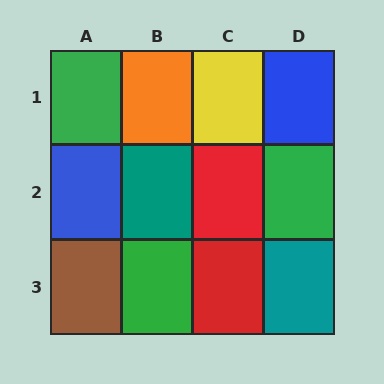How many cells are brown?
1 cell is brown.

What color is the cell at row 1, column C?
Yellow.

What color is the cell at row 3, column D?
Teal.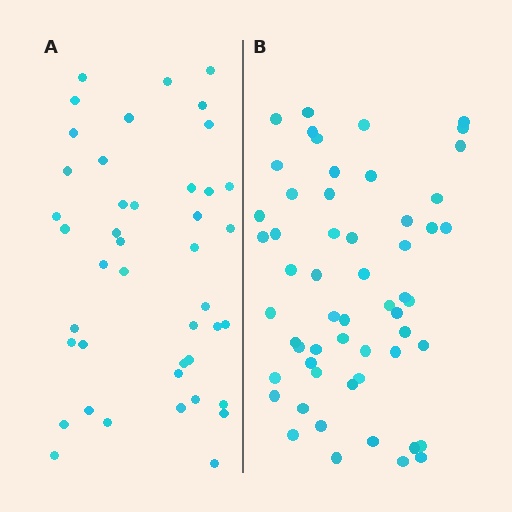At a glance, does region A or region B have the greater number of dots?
Region B (the right region) has more dots.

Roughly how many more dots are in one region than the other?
Region B has approximately 15 more dots than region A.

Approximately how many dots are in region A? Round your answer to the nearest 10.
About 40 dots. (The exact count is 43, which rounds to 40.)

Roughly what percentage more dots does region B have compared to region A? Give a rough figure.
About 30% more.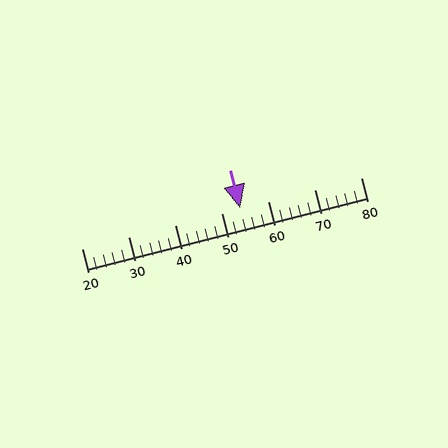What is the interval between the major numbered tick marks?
The major tick marks are spaced 10 units apart.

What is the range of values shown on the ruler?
The ruler shows values from 20 to 80.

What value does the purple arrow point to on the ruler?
The purple arrow points to approximately 54.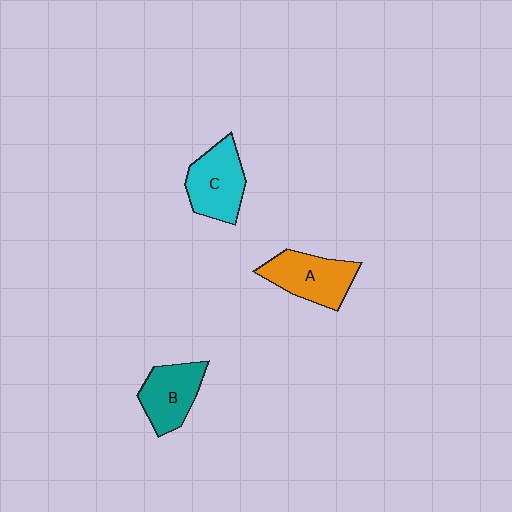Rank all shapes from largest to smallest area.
From largest to smallest: A (orange), C (cyan), B (teal).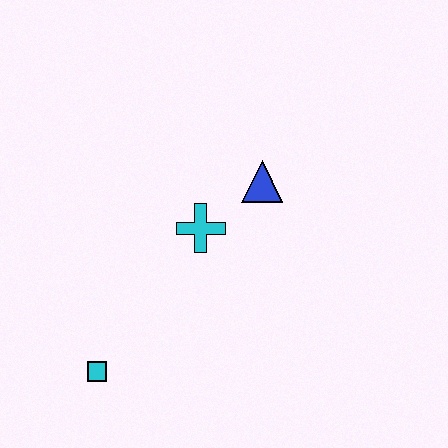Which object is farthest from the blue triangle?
The cyan square is farthest from the blue triangle.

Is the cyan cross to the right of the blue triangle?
No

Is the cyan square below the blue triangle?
Yes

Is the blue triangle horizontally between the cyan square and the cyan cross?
No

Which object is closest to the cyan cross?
The blue triangle is closest to the cyan cross.